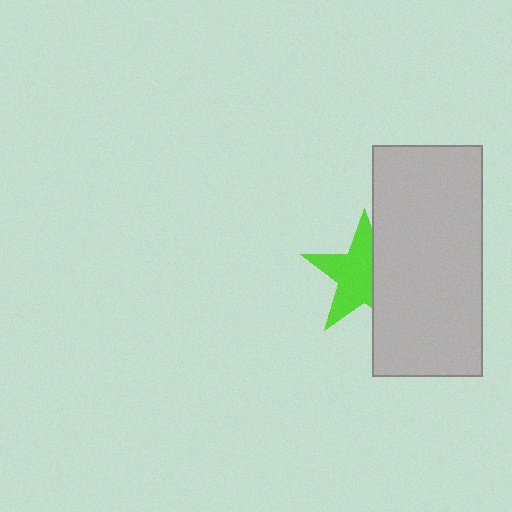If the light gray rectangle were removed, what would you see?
You would see the complete lime star.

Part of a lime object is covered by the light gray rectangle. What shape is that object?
It is a star.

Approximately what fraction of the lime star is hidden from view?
Roughly 39% of the lime star is hidden behind the light gray rectangle.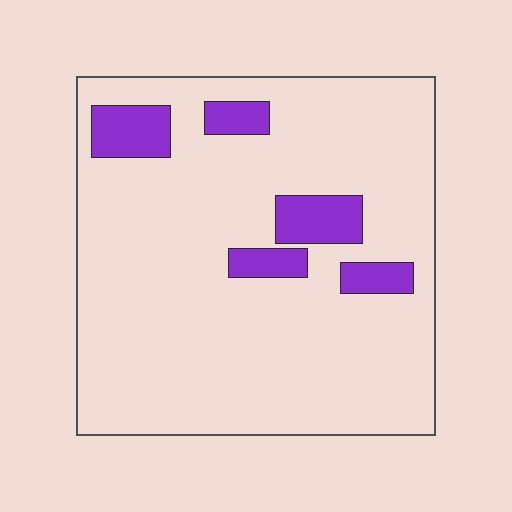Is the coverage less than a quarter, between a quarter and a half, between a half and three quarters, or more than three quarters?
Less than a quarter.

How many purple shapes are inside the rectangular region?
5.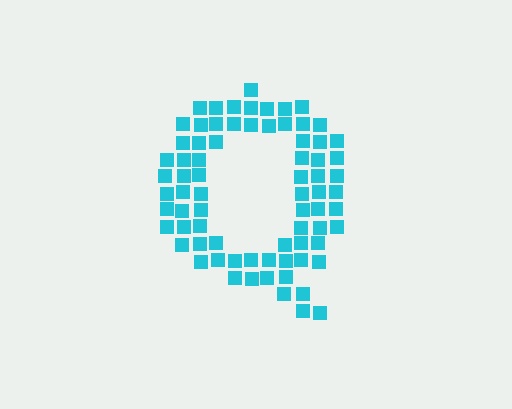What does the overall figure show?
The overall figure shows the letter Q.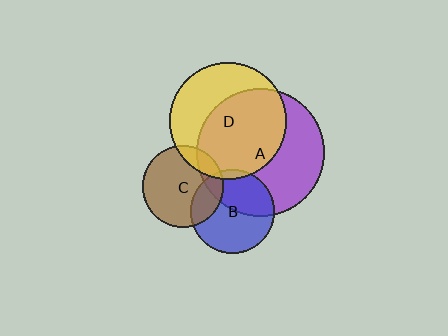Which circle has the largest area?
Circle A (purple).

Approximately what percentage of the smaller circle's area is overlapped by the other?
Approximately 15%.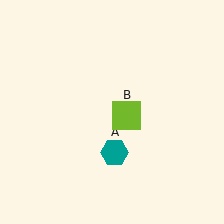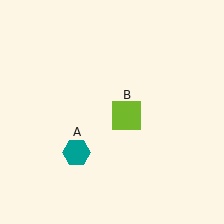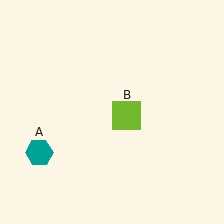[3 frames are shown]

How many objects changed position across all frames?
1 object changed position: teal hexagon (object A).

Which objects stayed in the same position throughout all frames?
Lime square (object B) remained stationary.